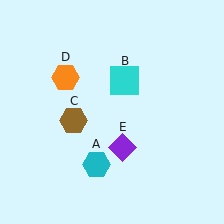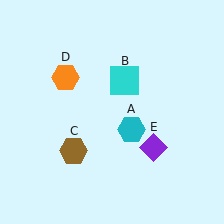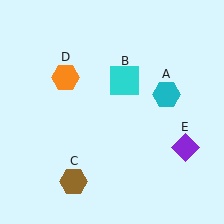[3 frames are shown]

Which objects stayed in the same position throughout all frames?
Cyan square (object B) and orange hexagon (object D) remained stationary.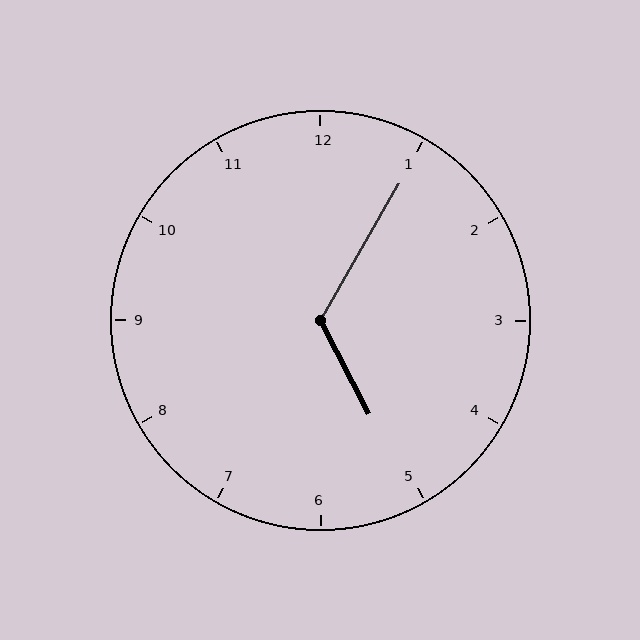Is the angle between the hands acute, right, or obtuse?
It is obtuse.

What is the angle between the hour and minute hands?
Approximately 122 degrees.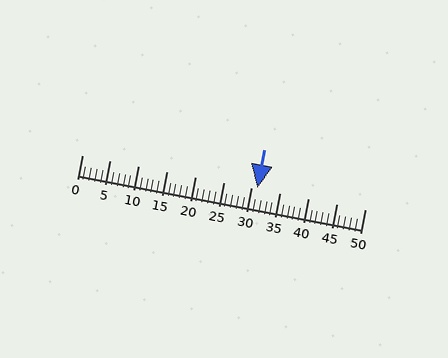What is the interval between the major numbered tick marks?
The major tick marks are spaced 5 units apart.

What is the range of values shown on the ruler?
The ruler shows values from 0 to 50.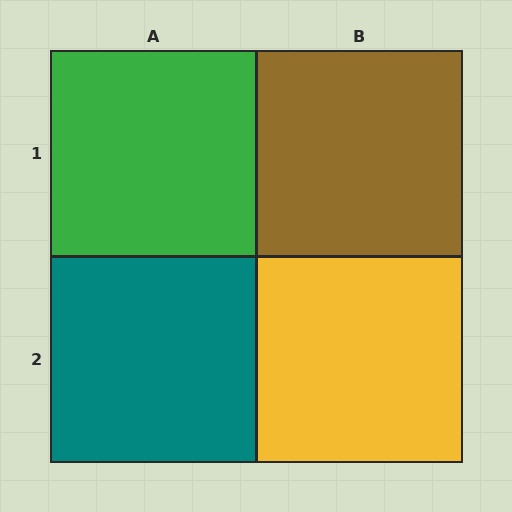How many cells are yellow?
1 cell is yellow.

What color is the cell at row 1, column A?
Green.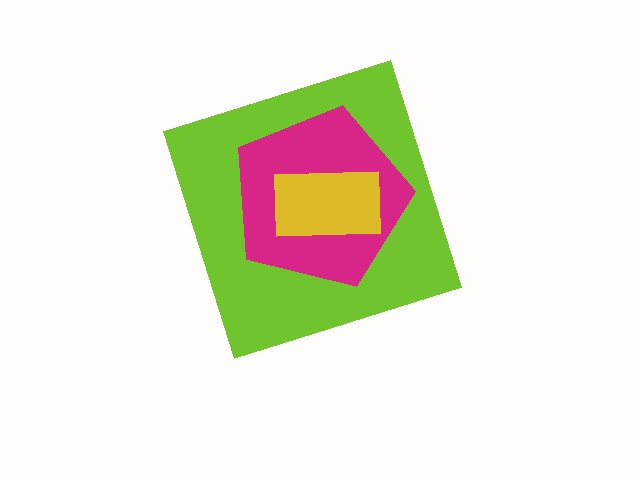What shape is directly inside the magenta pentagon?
The yellow rectangle.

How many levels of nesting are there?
3.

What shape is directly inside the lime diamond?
The magenta pentagon.